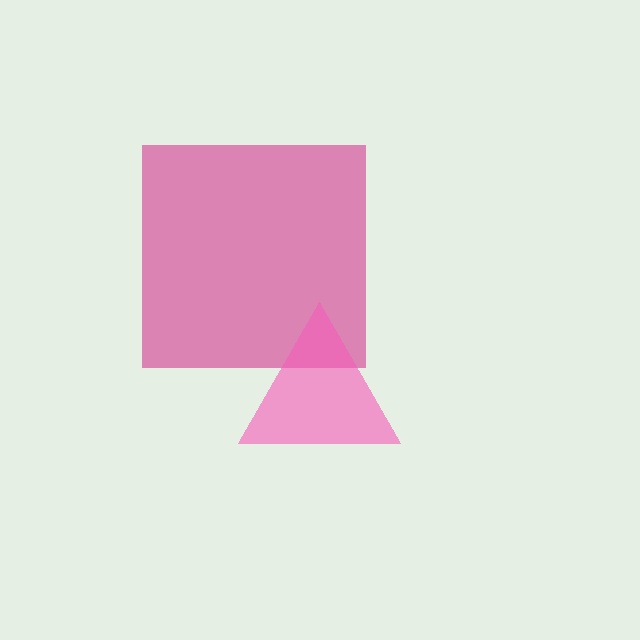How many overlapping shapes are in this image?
There are 2 overlapping shapes in the image.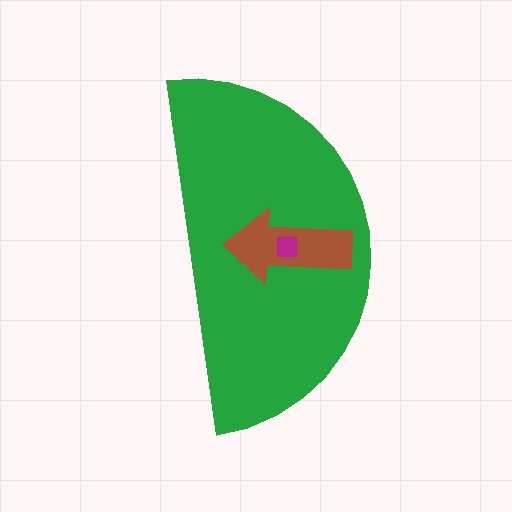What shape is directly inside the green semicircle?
The brown arrow.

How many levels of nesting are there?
3.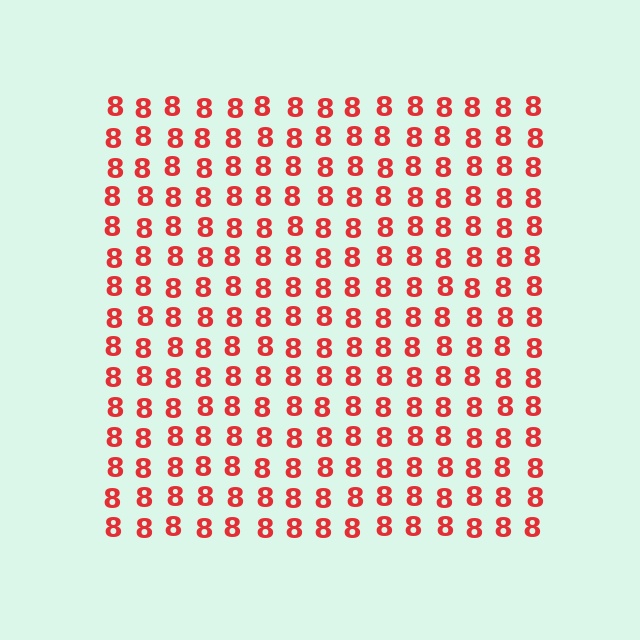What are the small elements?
The small elements are digit 8's.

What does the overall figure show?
The overall figure shows a square.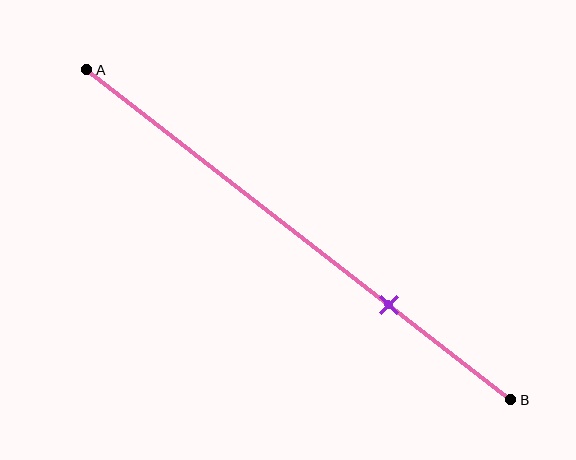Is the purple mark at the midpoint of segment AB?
No, the mark is at about 70% from A, not at the 50% midpoint.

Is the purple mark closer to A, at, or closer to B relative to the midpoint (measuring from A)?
The purple mark is closer to point B than the midpoint of segment AB.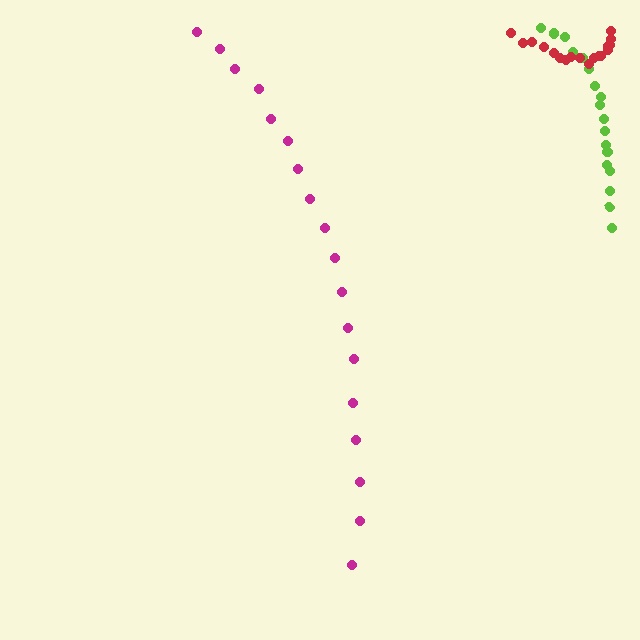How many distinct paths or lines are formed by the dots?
There are 3 distinct paths.